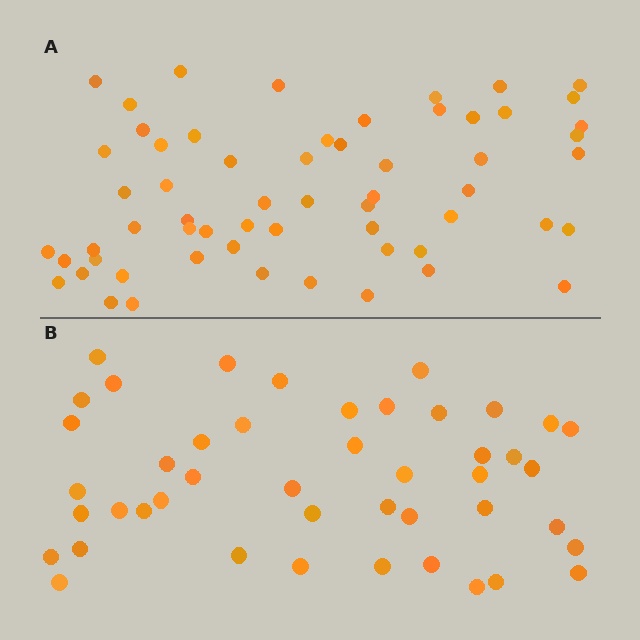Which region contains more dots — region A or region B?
Region A (the top region) has more dots.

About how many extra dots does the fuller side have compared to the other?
Region A has approximately 15 more dots than region B.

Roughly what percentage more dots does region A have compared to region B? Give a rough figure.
About 35% more.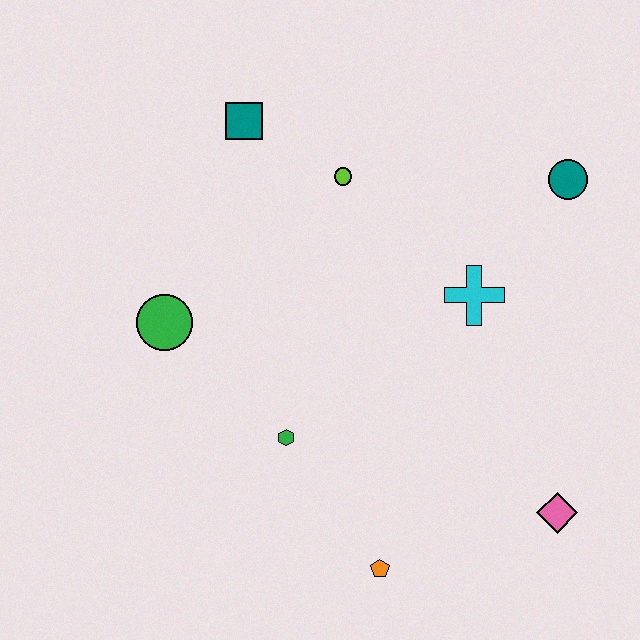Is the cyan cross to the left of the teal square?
No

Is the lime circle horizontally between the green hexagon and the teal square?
No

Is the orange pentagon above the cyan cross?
No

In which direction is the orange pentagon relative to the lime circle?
The orange pentagon is below the lime circle.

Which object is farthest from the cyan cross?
The green circle is farthest from the cyan cross.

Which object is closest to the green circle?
The green hexagon is closest to the green circle.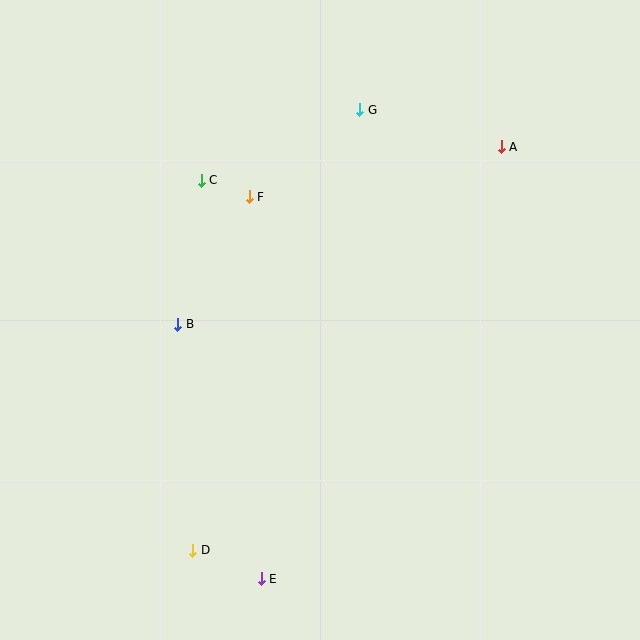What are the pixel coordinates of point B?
Point B is at (178, 324).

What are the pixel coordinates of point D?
Point D is at (193, 550).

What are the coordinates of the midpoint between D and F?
The midpoint between D and F is at (221, 374).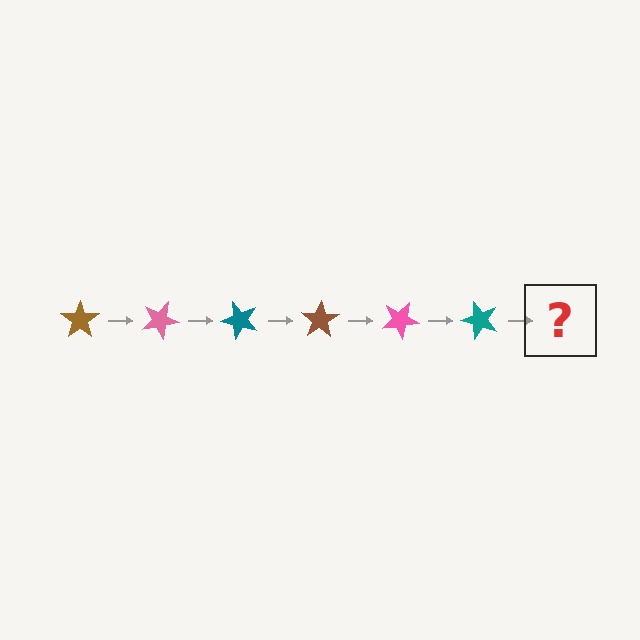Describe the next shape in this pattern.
It should be a brown star, rotated 150 degrees from the start.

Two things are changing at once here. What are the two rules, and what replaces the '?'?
The two rules are that it rotates 25 degrees each step and the color cycles through brown, pink, and teal. The '?' should be a brown star, rotated 150 degrees from the start.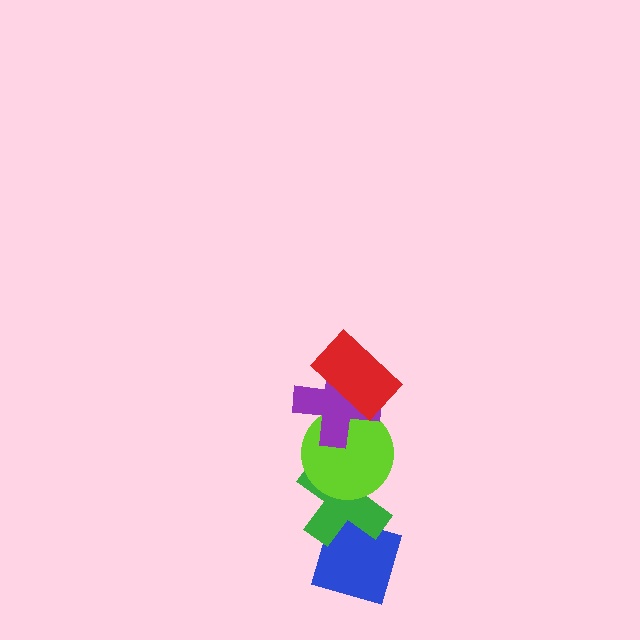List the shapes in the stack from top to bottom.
From top to bottom: the red rectangle, the purple cross, the lime circle, the green cross, the blue diamond.